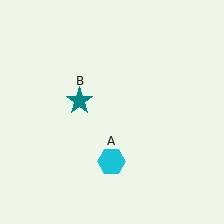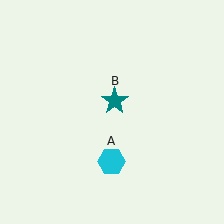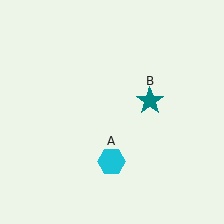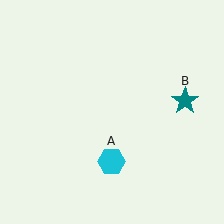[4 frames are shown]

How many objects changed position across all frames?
1 object changed position: teal star (object B).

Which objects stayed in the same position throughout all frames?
Cyan hexagon (object A) remained stationary.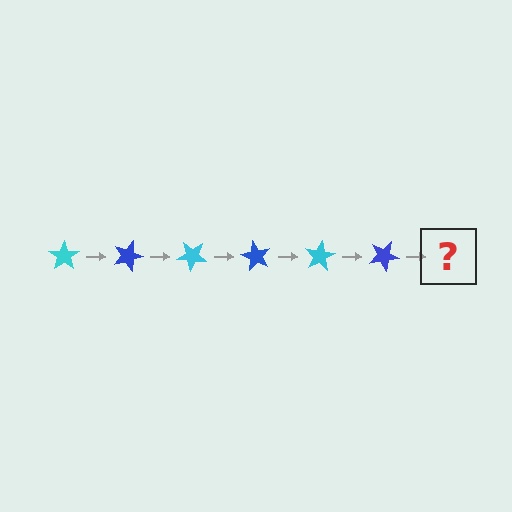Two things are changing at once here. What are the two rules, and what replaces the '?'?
The two rules are that it rotates 20 degrees each step and the color cycles through cyan and blue. The '?' should be a cyan star, rotated 120 degrees from the start.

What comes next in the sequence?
The next element should be a cyan star, rotated 120 degrees from the start.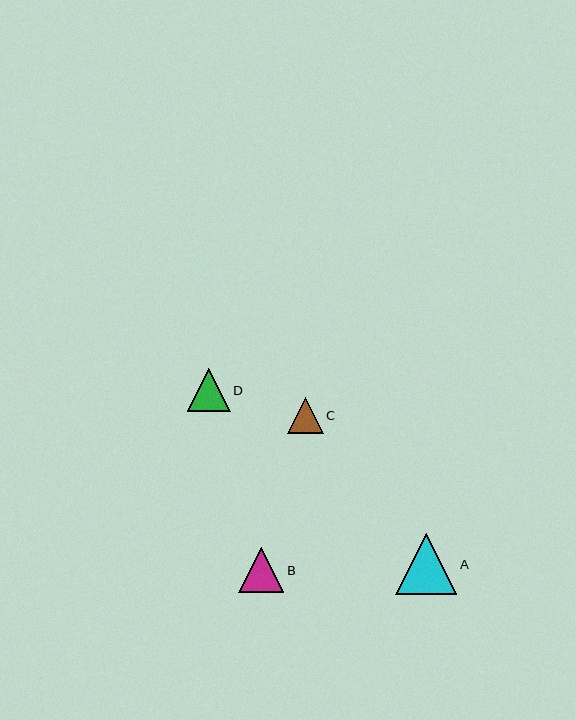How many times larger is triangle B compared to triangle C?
Triangle B is approximately 1.3 times the size of triangle C.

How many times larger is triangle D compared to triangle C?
Triangle D is approximately 1.2 times the size of triangle C.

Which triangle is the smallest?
Triangle C is the smallest with a size of approximately 36 pixels.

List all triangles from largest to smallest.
From largest to smallest: A, B, D, C.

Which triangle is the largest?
Triangle A is the largest with a size of approximately 61 pixels.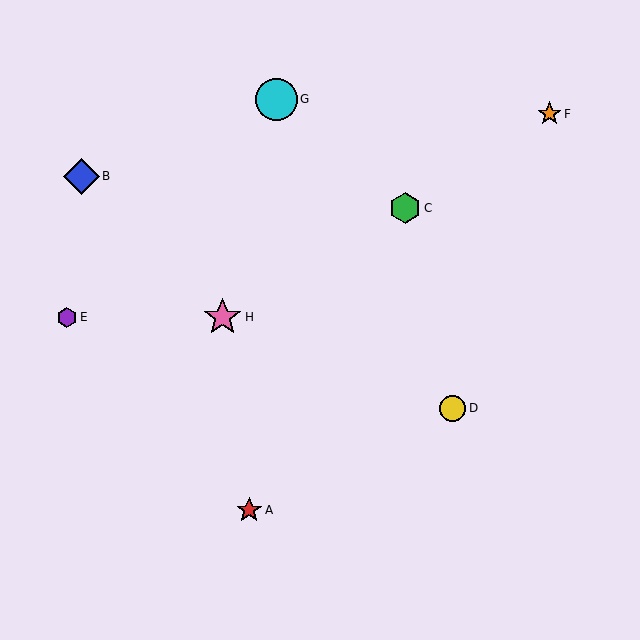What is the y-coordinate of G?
Object G is at y≈99.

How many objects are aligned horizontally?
2 objects (E, H) are aligned horizontally.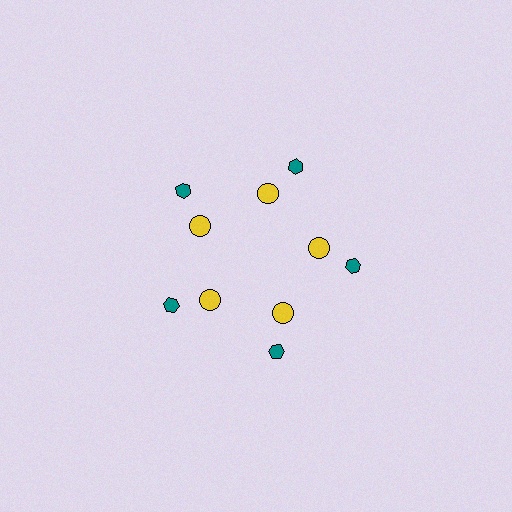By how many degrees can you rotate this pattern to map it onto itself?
The pattern maps onto itself every 72 degrees of rotation.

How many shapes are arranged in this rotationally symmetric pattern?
There are 10 shapes, arranged in 5 groups of 2.